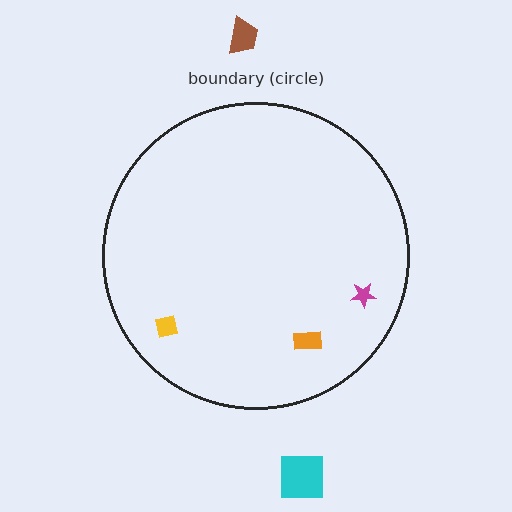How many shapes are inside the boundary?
3 inside, 2 outside.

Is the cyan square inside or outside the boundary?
Outside.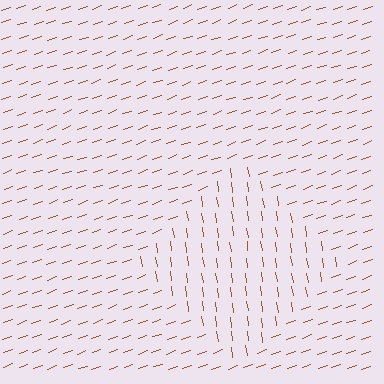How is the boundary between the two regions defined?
The boundary is defined purely by a change in line orientation (approximately 79 degrees difference). All lines are the same color and thickness.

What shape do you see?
I see a diamond.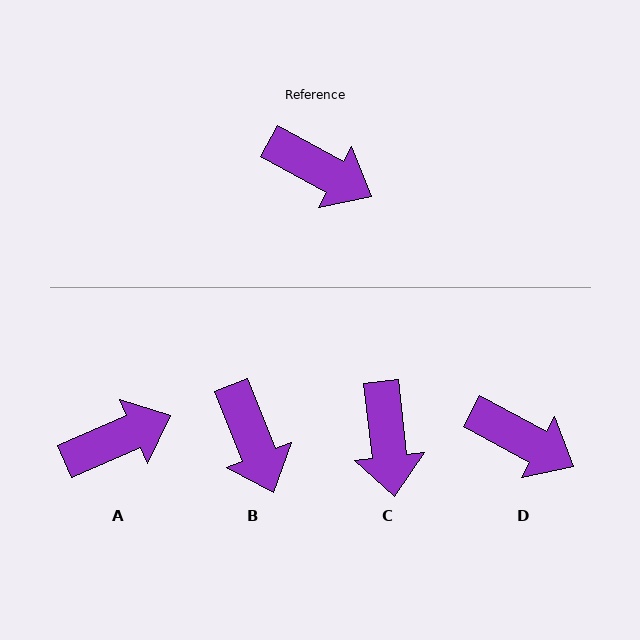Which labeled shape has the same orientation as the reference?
D.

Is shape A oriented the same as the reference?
No, it is off by about 52 degrees.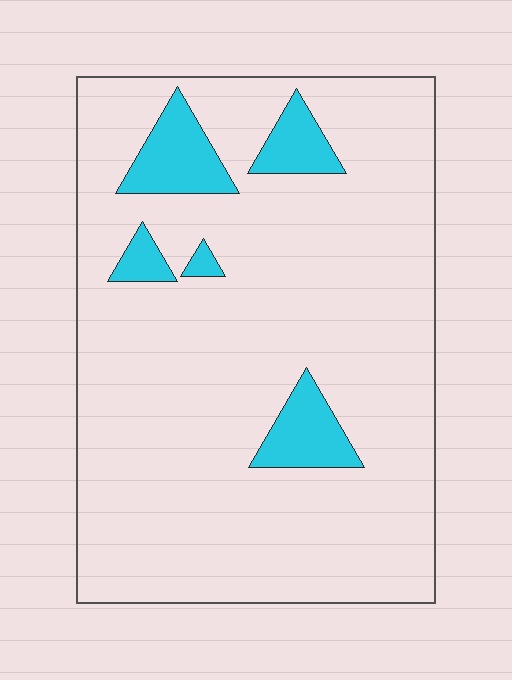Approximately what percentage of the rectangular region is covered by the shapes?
Approximately 10%.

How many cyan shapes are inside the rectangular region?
5.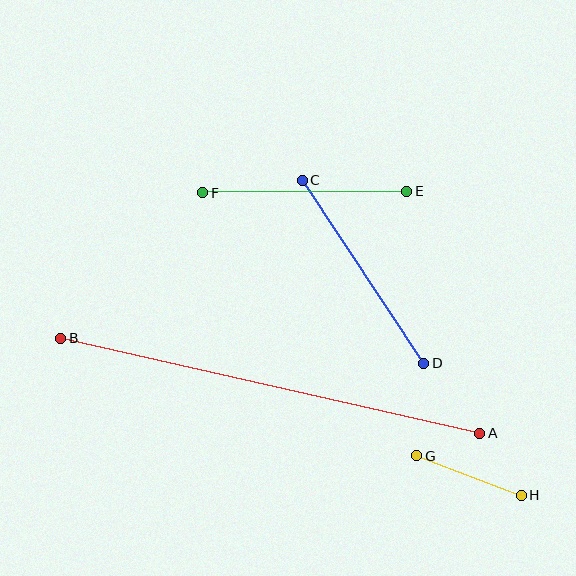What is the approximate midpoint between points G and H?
The midpoint is at approximately (469, 475) pixels.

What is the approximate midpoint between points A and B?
The midpoint is at approximately (270, 386) pixels.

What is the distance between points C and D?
The distance is approximately 219 pixels.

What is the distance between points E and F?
The distance is approximately 204 pixels.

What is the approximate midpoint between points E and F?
The midpoint is at approximately (305, 192) pixels.